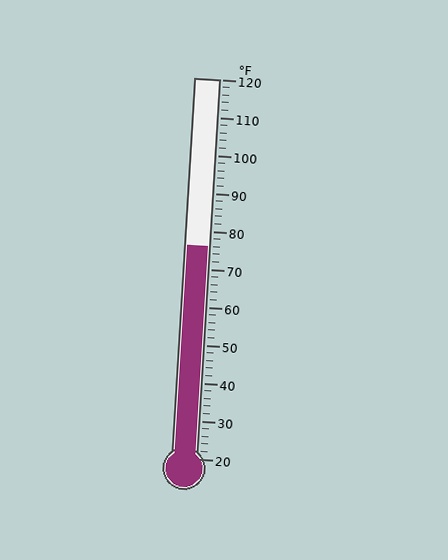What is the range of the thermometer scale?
The thermometer scale ranges from 20°F to 120°F.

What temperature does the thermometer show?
The thermometer shows approximately 76°F.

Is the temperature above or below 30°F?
The temperature is above 30°F.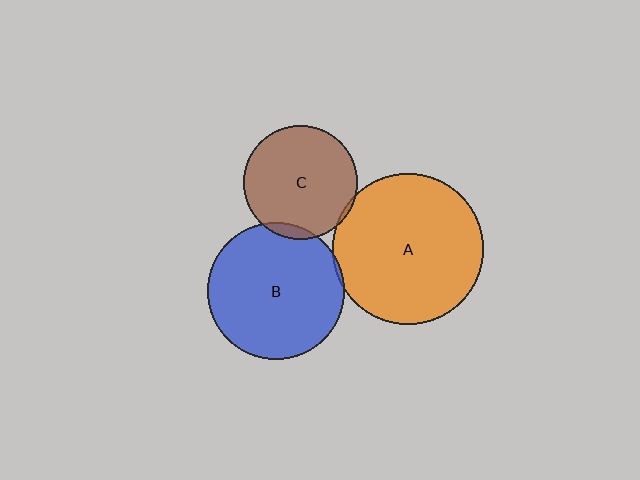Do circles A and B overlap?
Yes.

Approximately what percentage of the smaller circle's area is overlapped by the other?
Approximately 5%.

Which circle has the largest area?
Circle A (orange).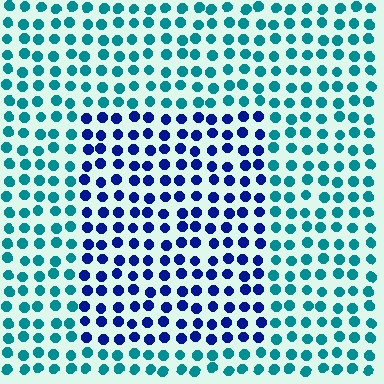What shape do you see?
I see a rectangle.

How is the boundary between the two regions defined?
The boundary is defined purely by a slight shift in hue (about 50 degrees). Spacing, size, and orientation are identical on both sides.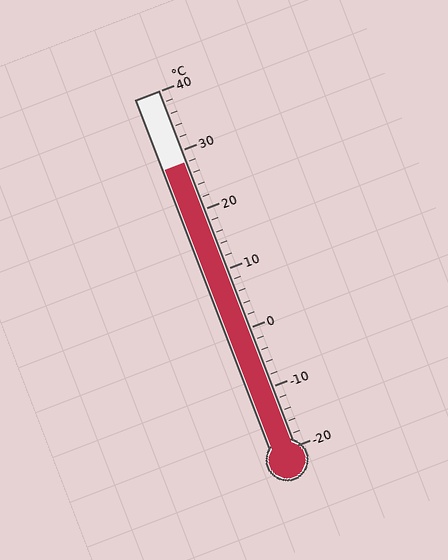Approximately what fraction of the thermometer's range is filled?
The thermometer is filled to approximately 80% of its range.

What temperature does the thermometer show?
The thermometer shows approximately 28°C.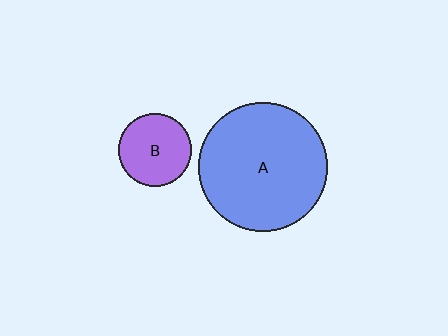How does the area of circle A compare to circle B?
Approximately 3.1 times.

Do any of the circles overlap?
No, none of the circles overlap.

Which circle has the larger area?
Circle A (blue).